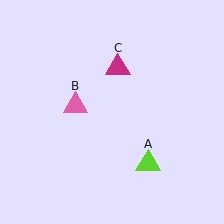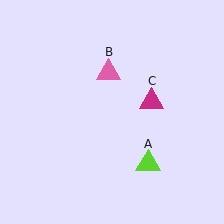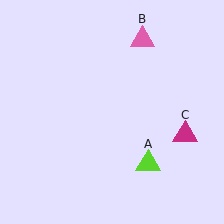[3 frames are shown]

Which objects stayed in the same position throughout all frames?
Lime triangle (object A) remained stationary.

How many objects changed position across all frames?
2 objects changed position: pink triangle (object B), magenta triangle (object C).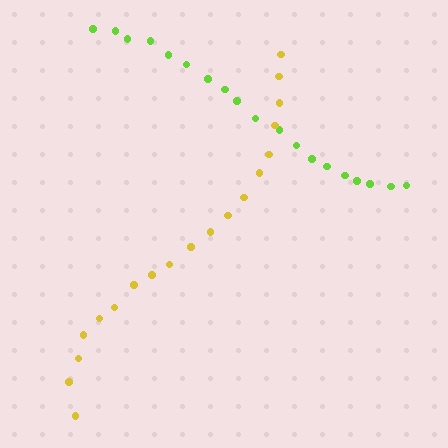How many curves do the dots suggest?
There are 2 distinct paths.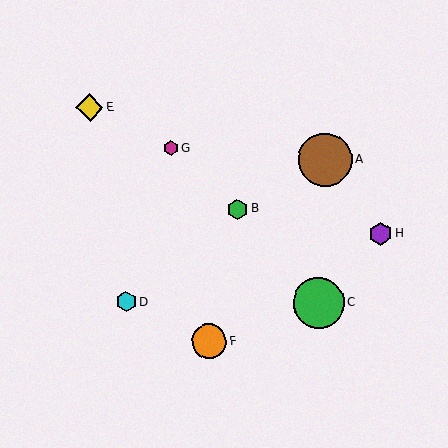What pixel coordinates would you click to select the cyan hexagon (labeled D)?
Click at (126, 302) to select the cyan hexagon D.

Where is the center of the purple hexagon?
The center of the purple hexagon is at (380, 234).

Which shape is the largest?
The brown circle (labeled A) is the largest.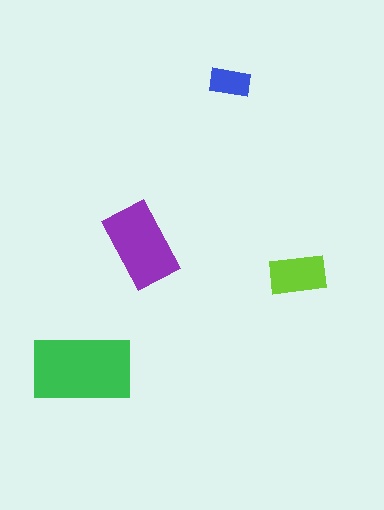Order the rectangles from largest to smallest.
the green one, the purple one, the lime one, the blue one.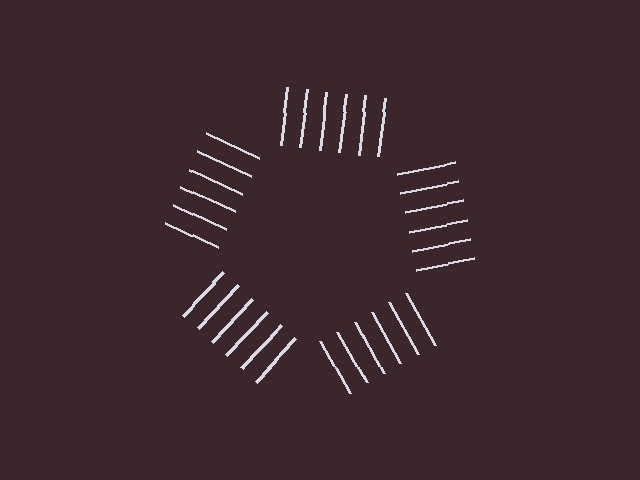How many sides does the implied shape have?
5 sides — the line-ends trace a pentagon.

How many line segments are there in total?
30 — 6 along each of the 5 edges.